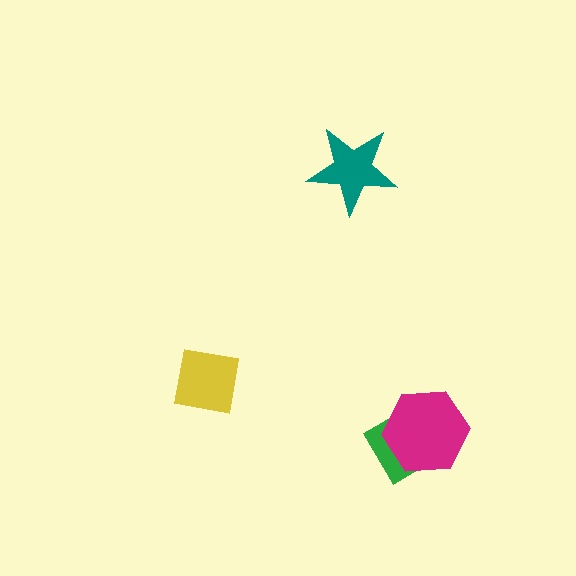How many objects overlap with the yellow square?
0 objects overlap with the yellow square.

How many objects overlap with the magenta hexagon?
1 object overlaps with the magenta hexagon.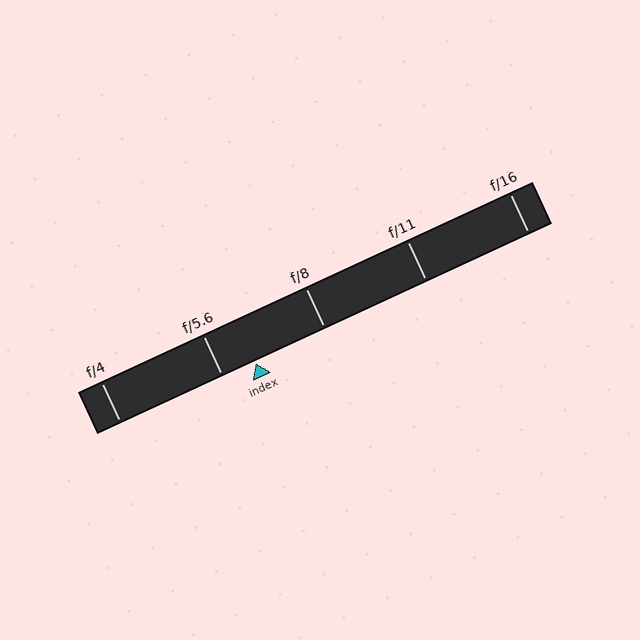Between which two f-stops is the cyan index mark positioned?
The index mark is between f/5.6 and f/8.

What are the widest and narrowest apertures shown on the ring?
The widest aperture shown is f/4 and the narrowest is f/16.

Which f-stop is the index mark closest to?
The index mark is closest to f/5.6.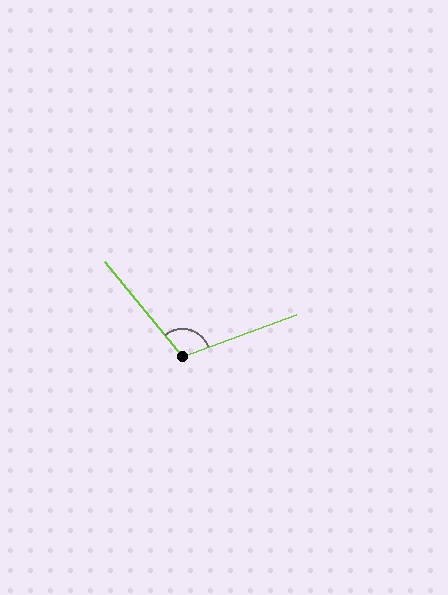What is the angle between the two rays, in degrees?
Approximately 109 degrees.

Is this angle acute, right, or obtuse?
It is obtuse.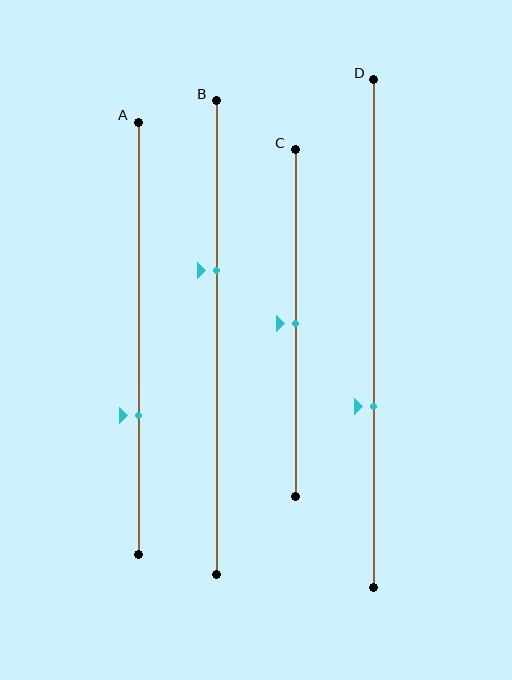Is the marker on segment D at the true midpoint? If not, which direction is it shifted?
No, the marker on segment D is shifted downward by about 14% of the segment length.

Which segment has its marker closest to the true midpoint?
Segment C has its marker closest to the true midpoint.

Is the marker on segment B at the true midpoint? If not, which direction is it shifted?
No, the marker on segment B is shifted upward by about 14% of the segment length.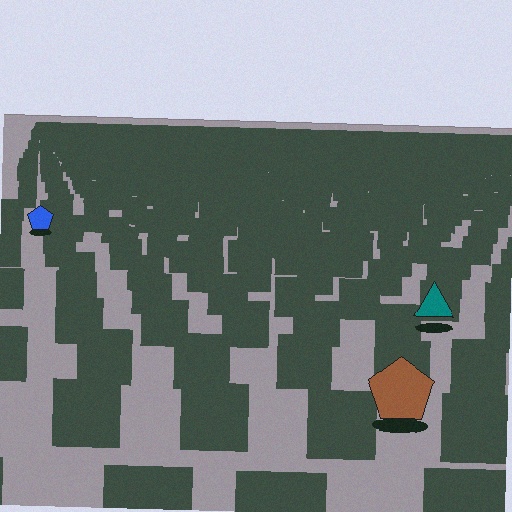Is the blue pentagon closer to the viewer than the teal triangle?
No. The teal triangle is closer — you can tell from the texture gradient: the ground texture is coarser near it.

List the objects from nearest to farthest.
From nearest to farthest: the brown pentagon, the teal triangle, the blue pentagon.